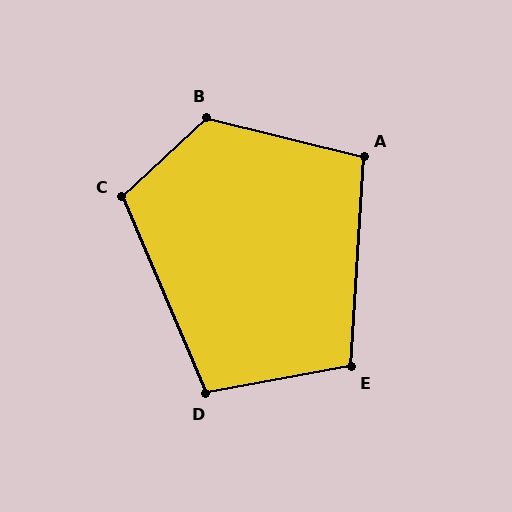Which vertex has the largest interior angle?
B, at approximately 123 degrees.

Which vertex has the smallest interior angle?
A, at approximately 101 degrees.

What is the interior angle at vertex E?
Approximately 104 degrees (obtuse).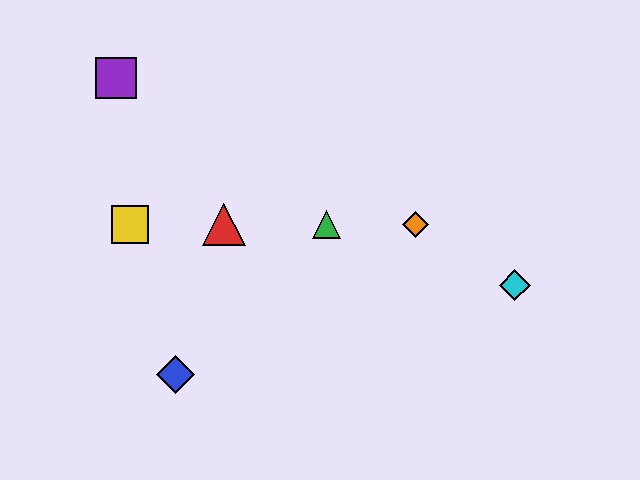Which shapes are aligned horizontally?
The red triangle, the green triangle, the yellow square, the orange diamond are aligned horizontally.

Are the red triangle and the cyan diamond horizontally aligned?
No, the red triangle is at y≈224 and the cyan diamond is at y≈285.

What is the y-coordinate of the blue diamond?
The blue diamond is at y≈375.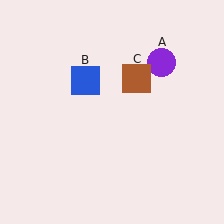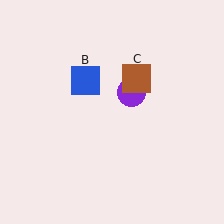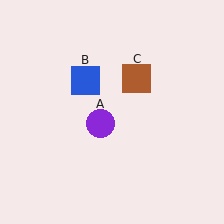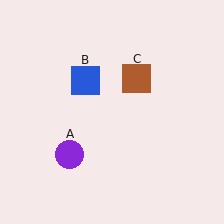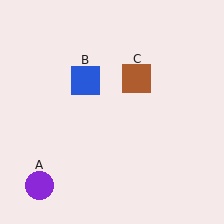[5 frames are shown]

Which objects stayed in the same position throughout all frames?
Blue square (object B) and brown square (object C) remained stationary.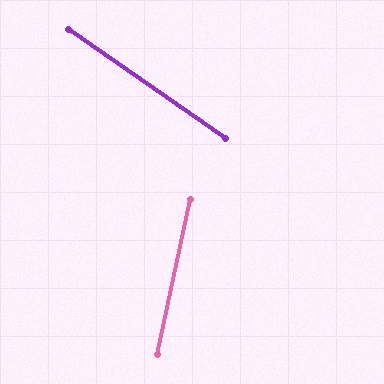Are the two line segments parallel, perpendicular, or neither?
Neither parallel nor perpendicular — they differ by about 67°.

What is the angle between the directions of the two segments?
Approximately 67 degrees.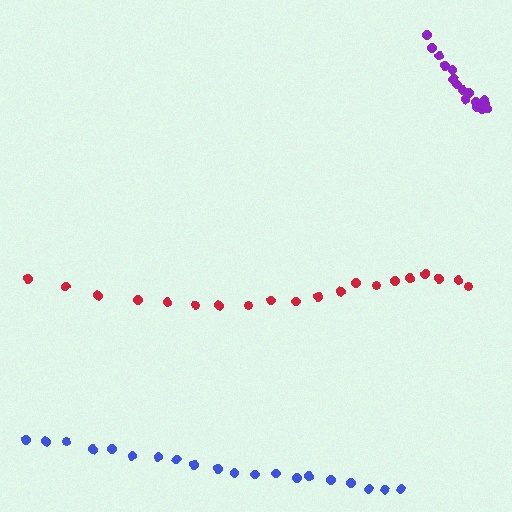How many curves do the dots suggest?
There are 3 distinct paths.